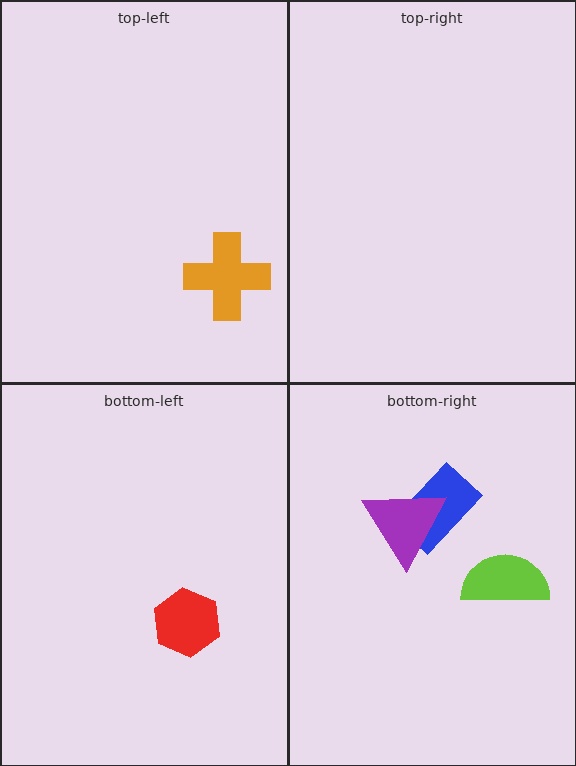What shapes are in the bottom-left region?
The red hexagon.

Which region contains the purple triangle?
The bottom-right region.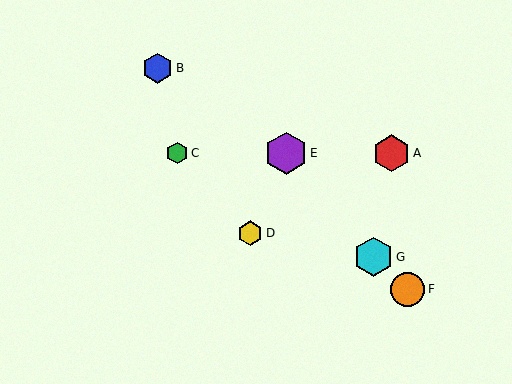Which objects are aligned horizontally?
Objects A, C, E are aligned horizontally.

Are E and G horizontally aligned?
No, E is at y≈153 and G is at y≈257.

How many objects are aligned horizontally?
3 objects (A, C, E) are aligned horizontally.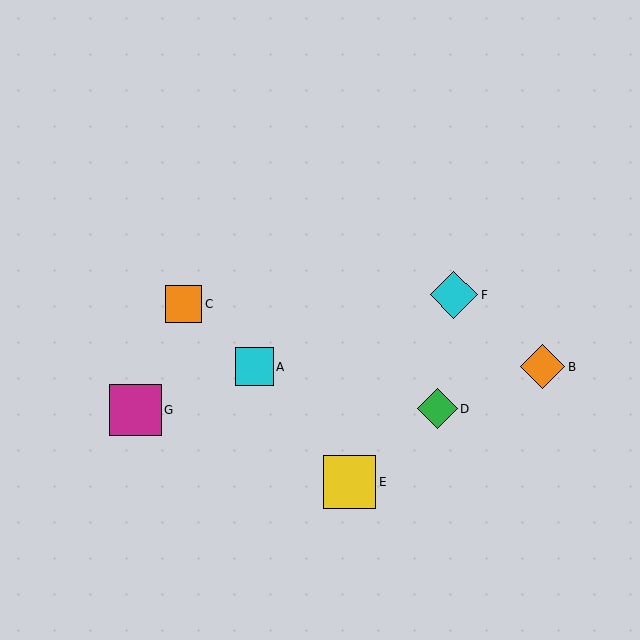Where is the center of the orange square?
The center of the orange square is at (184, 304).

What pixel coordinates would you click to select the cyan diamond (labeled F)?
Click at (454, 295) to select the cyan diamond F.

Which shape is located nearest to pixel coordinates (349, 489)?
The yellow square (labeled E) at (350, 482) is nearest to that location.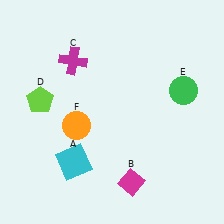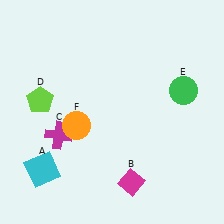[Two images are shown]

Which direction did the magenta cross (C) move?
The magenta cross (C) moved down.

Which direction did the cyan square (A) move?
The cyan square (A) moved left.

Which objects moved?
The objects that moved are: the cyan square (A), the magenta cross (C).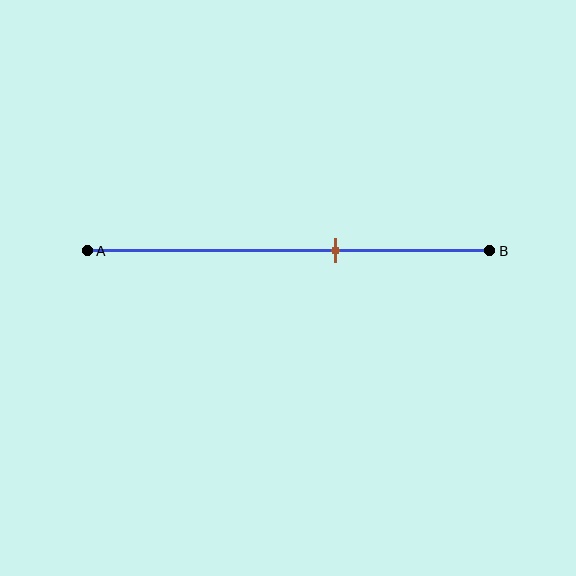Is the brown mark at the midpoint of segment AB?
No, the mark is at about 60% from A, not at the 50% midpoint.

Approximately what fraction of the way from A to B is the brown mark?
The brown mark is approximately 60% of the way from A to B.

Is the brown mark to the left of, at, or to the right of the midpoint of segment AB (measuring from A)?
The brown mark is to the right of the midpoint of segment AB.